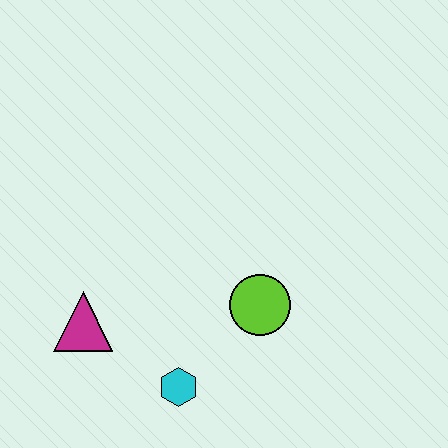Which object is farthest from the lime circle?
The magenta triangle is farthest from the lime circle.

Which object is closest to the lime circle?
The cyan hexagon is closest to the lime circle.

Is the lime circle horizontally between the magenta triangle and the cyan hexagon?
No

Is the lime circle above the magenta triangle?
Yes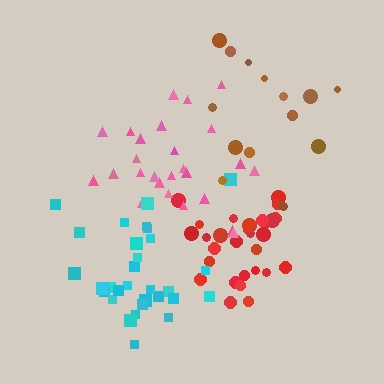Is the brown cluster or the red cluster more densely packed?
Red.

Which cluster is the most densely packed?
Red.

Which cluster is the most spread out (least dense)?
Pink.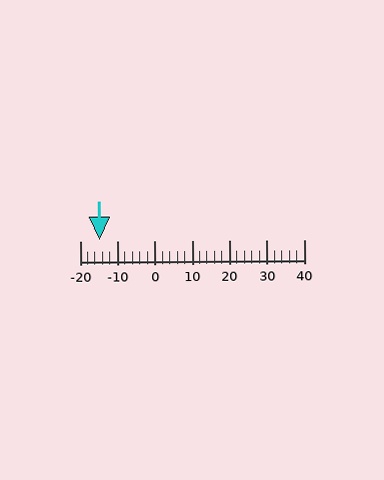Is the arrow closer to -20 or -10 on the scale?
The arrow is closer to -10.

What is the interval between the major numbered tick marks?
The major tick marks are spaced 10 units apart.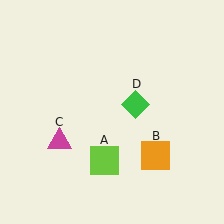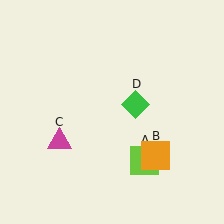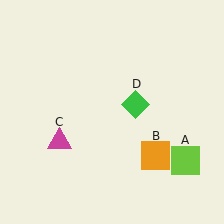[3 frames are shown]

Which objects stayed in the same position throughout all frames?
Orange square (object B) and magenta triangle (object C) and green diamond (object D) remained stationary.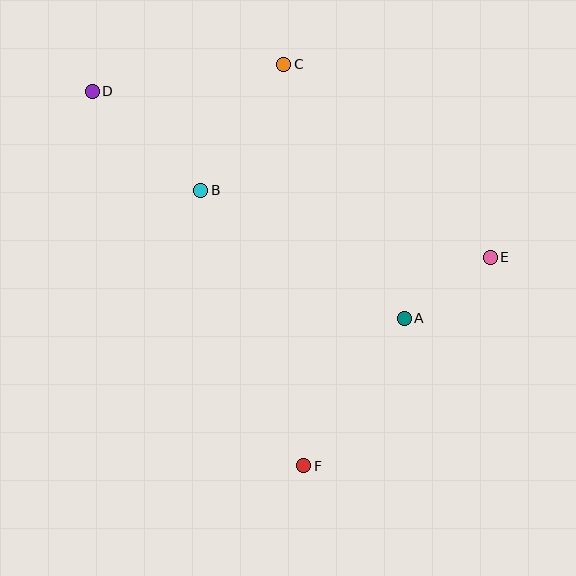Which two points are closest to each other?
Points A and E are closest to each other.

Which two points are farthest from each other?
Points D and E are farthest from each other.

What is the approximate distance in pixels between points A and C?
The distance between A and C is approximately 281 pixels.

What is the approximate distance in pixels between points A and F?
The distance between A and F is approximately 178 pixels.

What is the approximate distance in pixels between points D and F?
The distance between D and F is approximately 430 pixels.